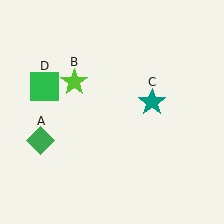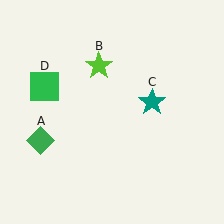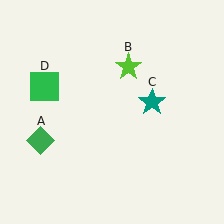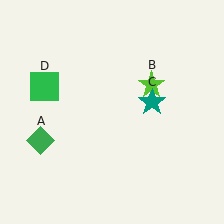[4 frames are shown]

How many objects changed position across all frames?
1 object changed position: lime star (object B).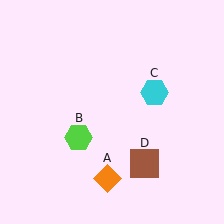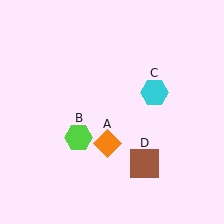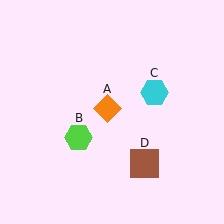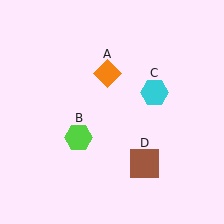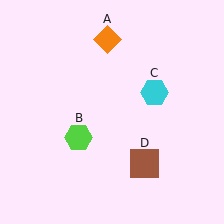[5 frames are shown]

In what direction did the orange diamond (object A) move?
The orange diamond (object A) moved up.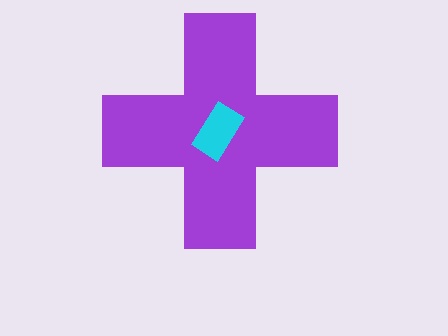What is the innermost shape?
The cyan rectangle.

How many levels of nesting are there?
2.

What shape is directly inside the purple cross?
The cyan rectangle.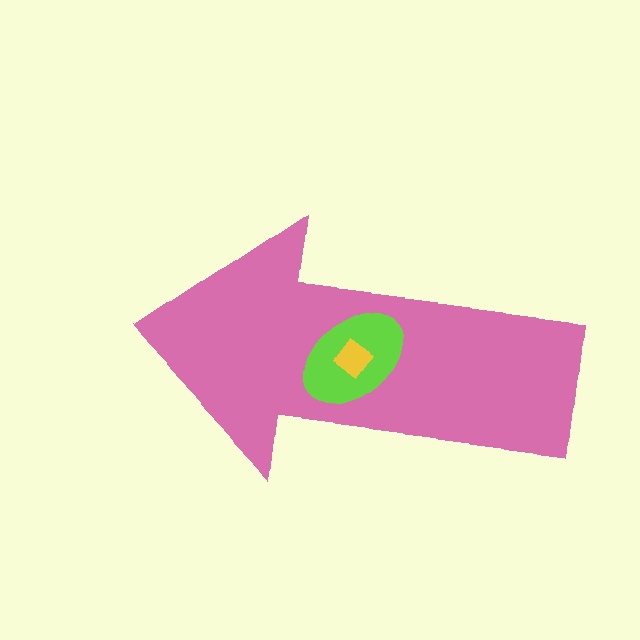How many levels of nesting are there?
3.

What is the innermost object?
The yellow diamond.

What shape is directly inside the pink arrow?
The lime ellipse.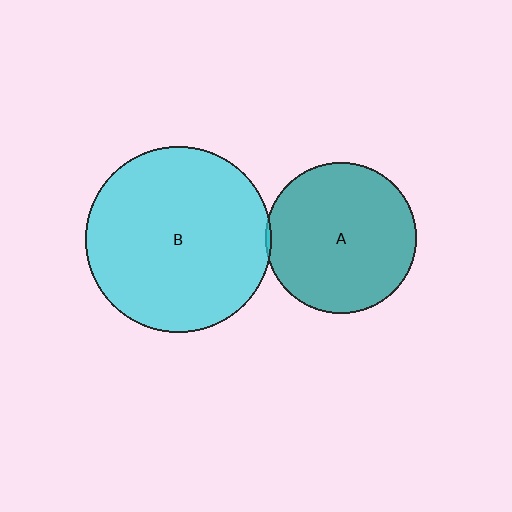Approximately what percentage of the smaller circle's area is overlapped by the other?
Approximately 5%.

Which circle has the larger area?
Circle B (cyan).